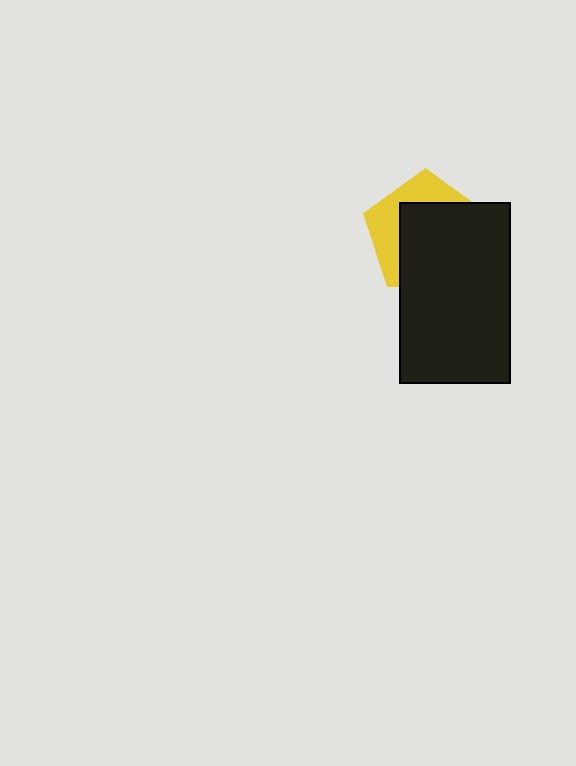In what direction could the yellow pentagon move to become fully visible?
The yellow pentagon could move toward the upper-left. That would shift it out from behind the black rectangle entirely.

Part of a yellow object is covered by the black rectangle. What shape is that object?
It is a pentagon.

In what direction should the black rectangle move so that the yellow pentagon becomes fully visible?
The black rectangle should move toward the lower-right. That is the shortest direction to clear the overlap and leave the yellow pentagon fully visible.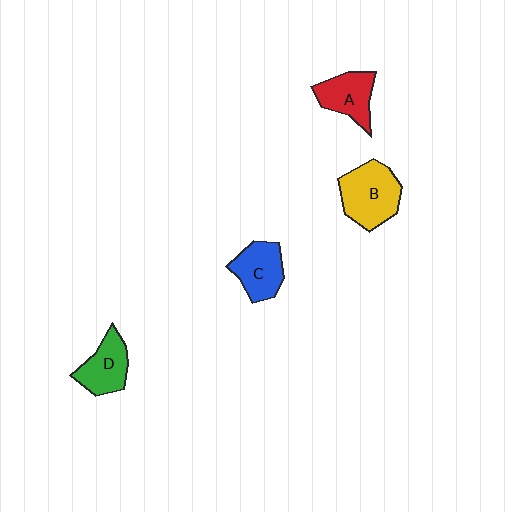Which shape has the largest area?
Shape B (yellow).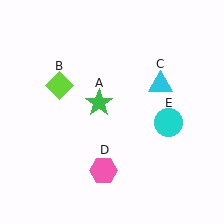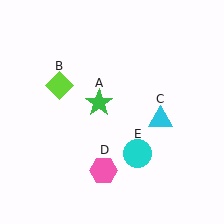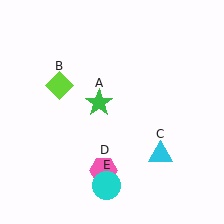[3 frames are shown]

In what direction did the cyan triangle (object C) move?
The cyan triangle (object C) moved down.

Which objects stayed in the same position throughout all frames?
Green star (object A) and lime diamond (object B) and pink hexagon (object D) remained stationary.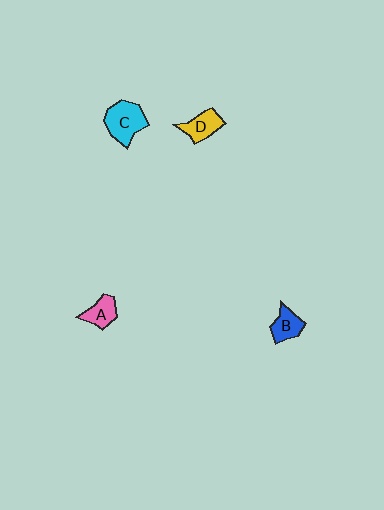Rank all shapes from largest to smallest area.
From largest to smallest: C (cyan), D (yellow), B (blue), A (pink).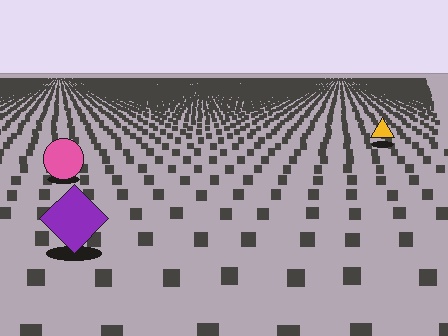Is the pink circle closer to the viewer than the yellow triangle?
Yes. The pink circle is closer — you can tell from the texture gradient: the ground texture is coarser near it.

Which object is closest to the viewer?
The purple diamond is closest. The texture marks near it are larger and more spread out.